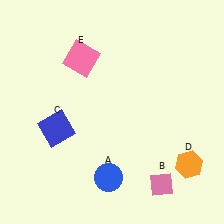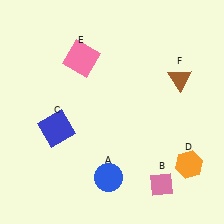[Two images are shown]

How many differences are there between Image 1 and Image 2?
There is 1 difference between the two images.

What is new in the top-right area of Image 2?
A brown triangle (F) was added in the top-right area of Image 2.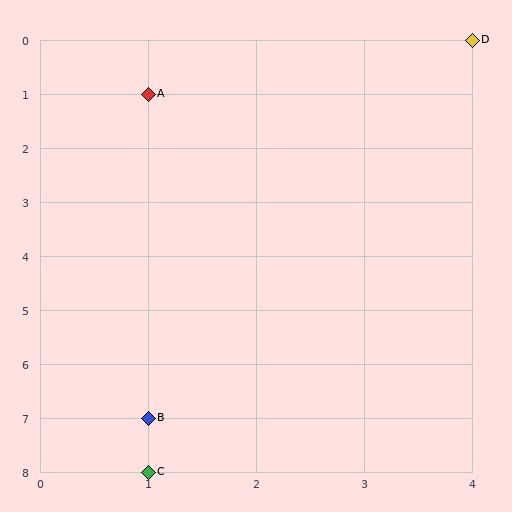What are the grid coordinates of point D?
Point D is at grid coordinates (4, 0).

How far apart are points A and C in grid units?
Points A and C are 7 rows apart.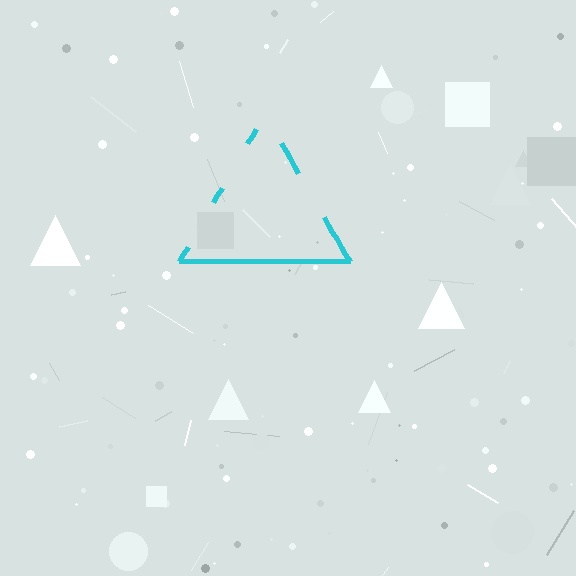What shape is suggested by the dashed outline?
The dashed outline suggests a triangle.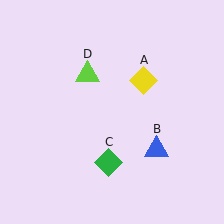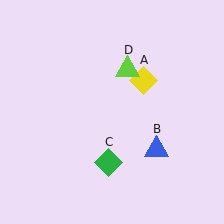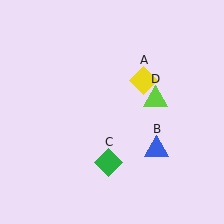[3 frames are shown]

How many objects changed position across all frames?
1 object changed position: lime triangle (object D).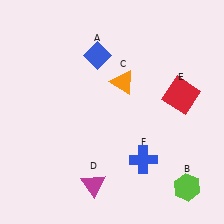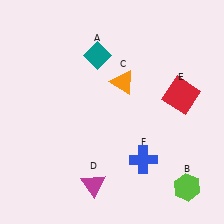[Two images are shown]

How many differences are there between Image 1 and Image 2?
There is 1 difference between the two images.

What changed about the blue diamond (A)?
In Image 1, A is blue. In Image 2, it changed to teal.